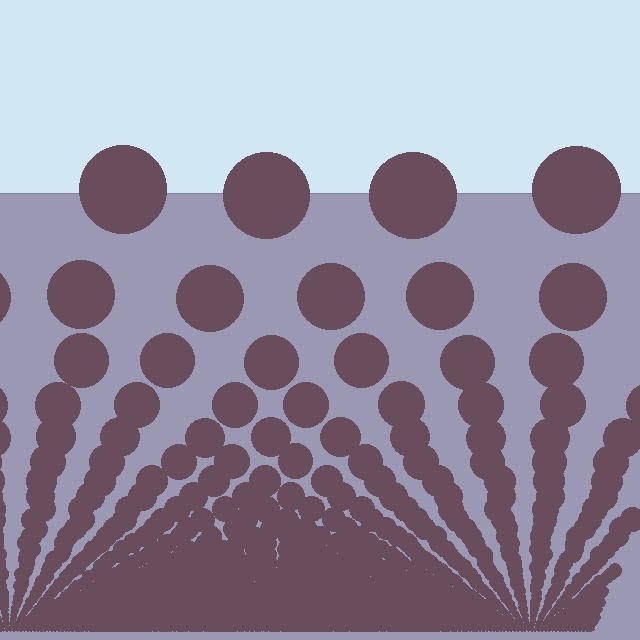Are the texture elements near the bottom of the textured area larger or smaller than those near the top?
Smaller. The gradient is inverted — elements near the bottom are smaller and denser.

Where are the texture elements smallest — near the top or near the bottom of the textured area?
Near the bottom.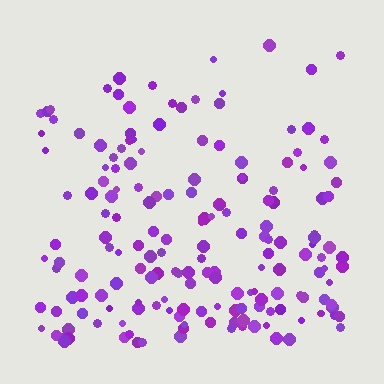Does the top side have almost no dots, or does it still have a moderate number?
Still a moderate number, just noticeably fewer than the bottom.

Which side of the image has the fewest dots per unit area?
The top.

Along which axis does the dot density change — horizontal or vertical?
Vertical.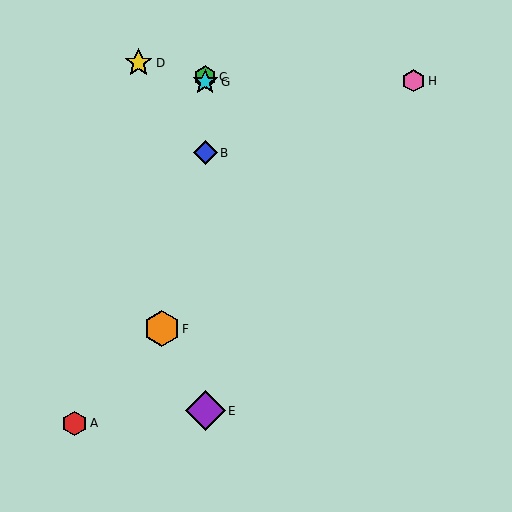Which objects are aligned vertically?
Objects B, C, E, G are aligned vertically.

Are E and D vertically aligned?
No, E is at x≈205 and D is at x≈139.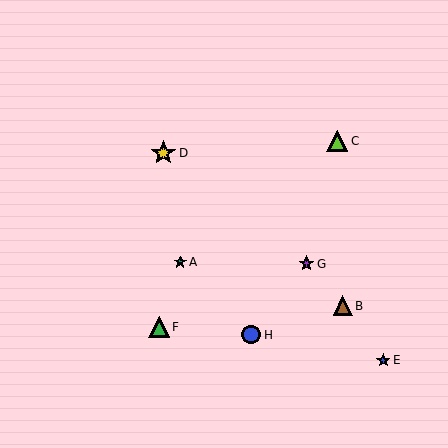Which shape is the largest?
The yellow star (labeled D) is the largest.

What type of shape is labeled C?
Shape C is a lime triangle.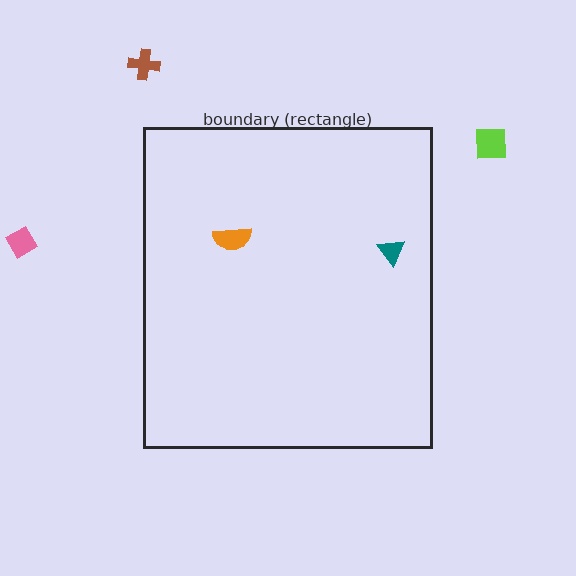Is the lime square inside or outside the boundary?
Outside.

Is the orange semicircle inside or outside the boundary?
Inside.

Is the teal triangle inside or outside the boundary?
Inside.